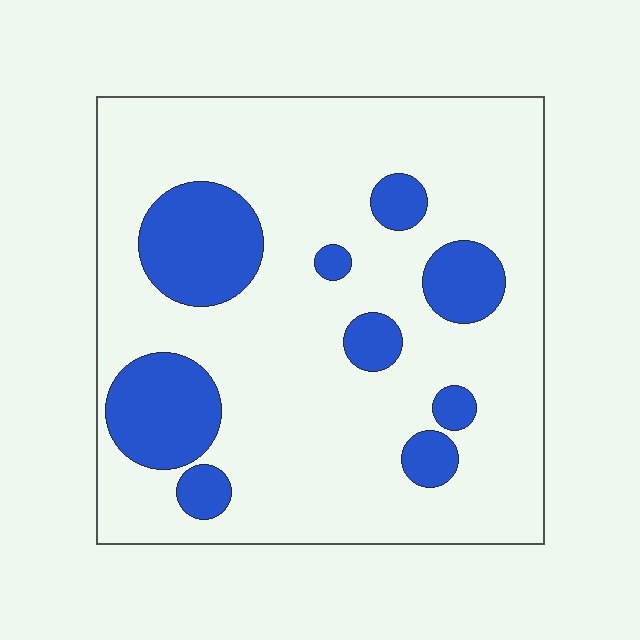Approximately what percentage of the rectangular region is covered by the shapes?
Approximately 20%.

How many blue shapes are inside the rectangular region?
9.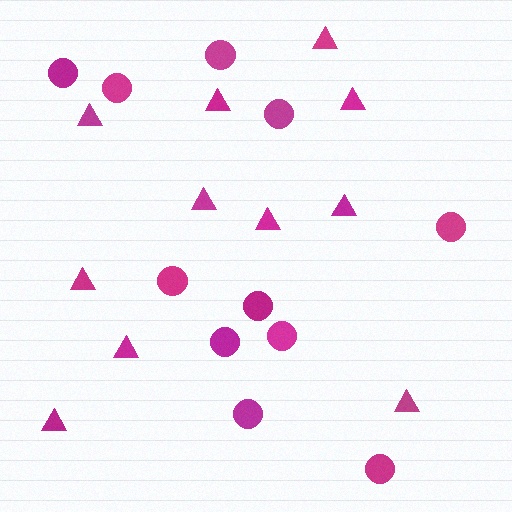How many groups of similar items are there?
There are 2 groups: one group of circles (11) and one group of triangles (11).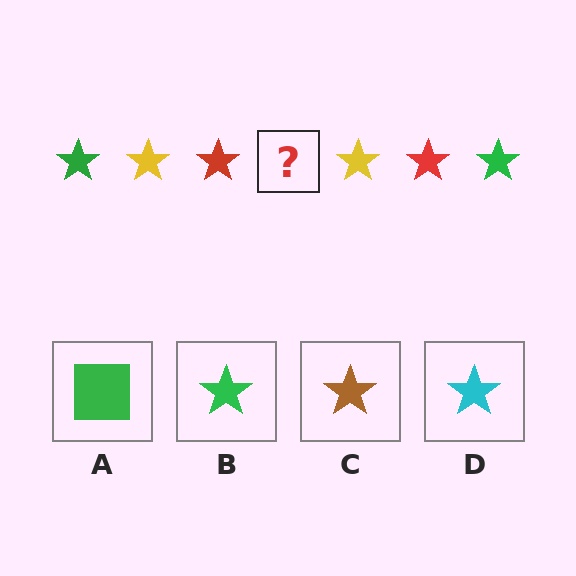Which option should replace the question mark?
Option B.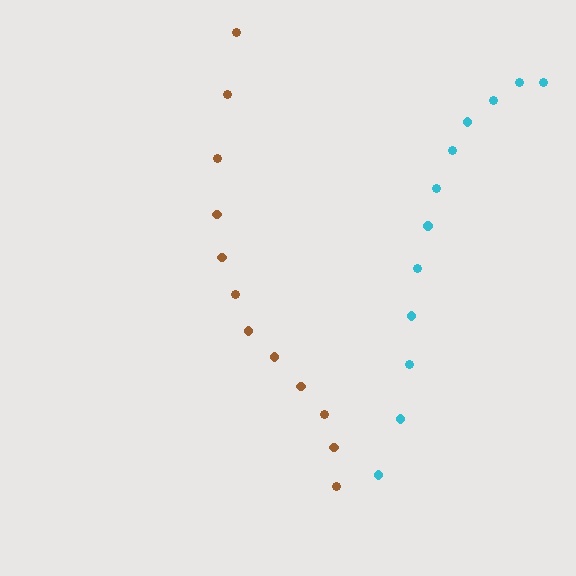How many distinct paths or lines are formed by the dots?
There are 2 distinct paths.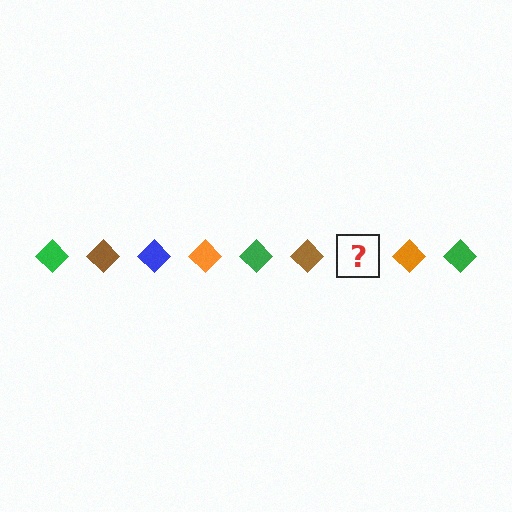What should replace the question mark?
The question mark should be replaced with a blue diamond.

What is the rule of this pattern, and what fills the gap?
The rule is that the pattern cycles through green, brown, blue, orange diamonds. The gap should be filled with a blue diamond.